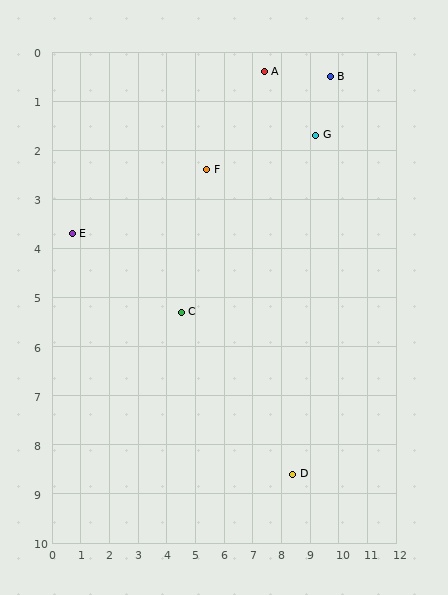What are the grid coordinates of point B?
Point B is at approximately (9.7, 0.5).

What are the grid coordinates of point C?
Point C is at approximately (4.5, 5.3).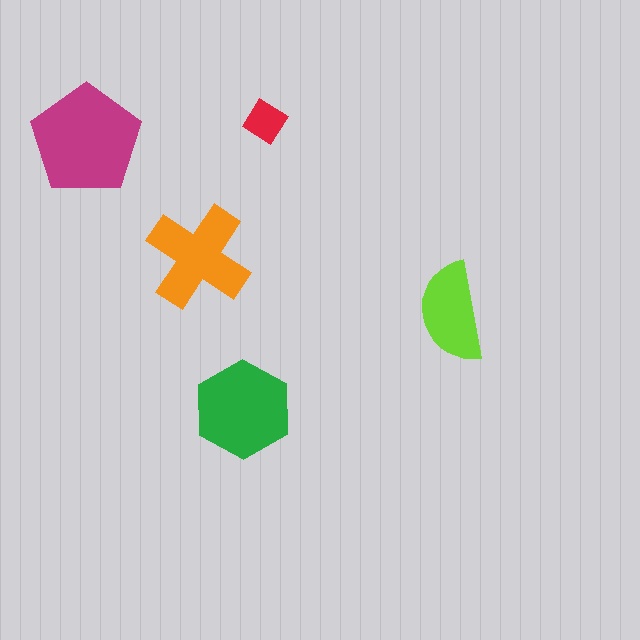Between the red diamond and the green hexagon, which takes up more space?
The green hexagon.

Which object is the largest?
The magenta pentagon.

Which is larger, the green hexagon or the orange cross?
The green hexagon.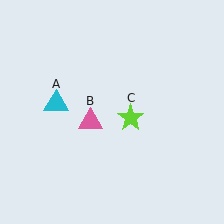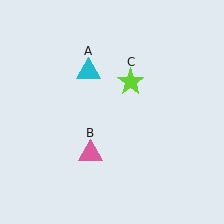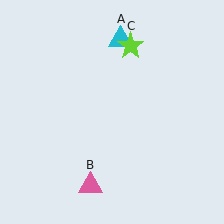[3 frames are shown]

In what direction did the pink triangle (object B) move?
The pink triangle (object B) moved down.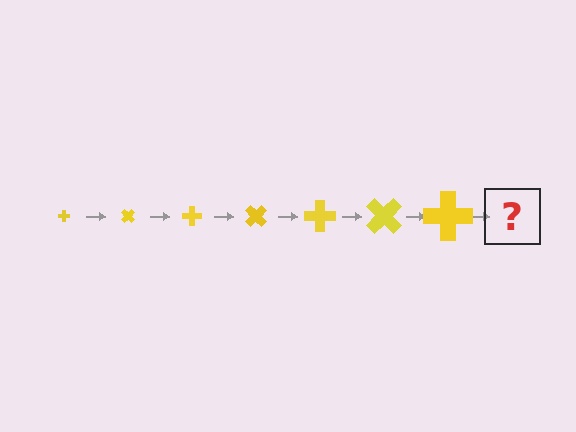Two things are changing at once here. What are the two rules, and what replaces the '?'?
The two rules are that the cross grows larger each step and it rotates 45 degrees each step. The '?' should be a cross, larger than the previous one and rotated 315 degrees from the start.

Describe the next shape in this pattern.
It should be a cross, larger than the previous one and rotated 315 degrees from the start.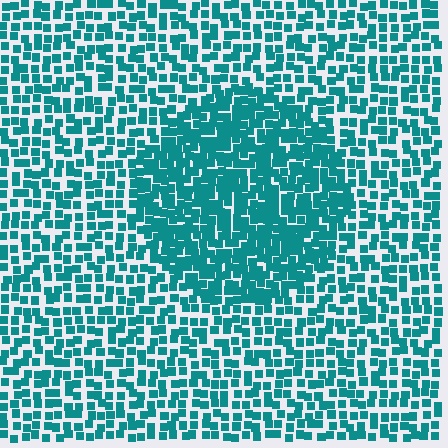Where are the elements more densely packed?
The elements are more densely packed inside the circle boundary.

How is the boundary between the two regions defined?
The boundary is defined by a change in element density (approximately 1.7x ratio). All elements are the same color, size, and shape.